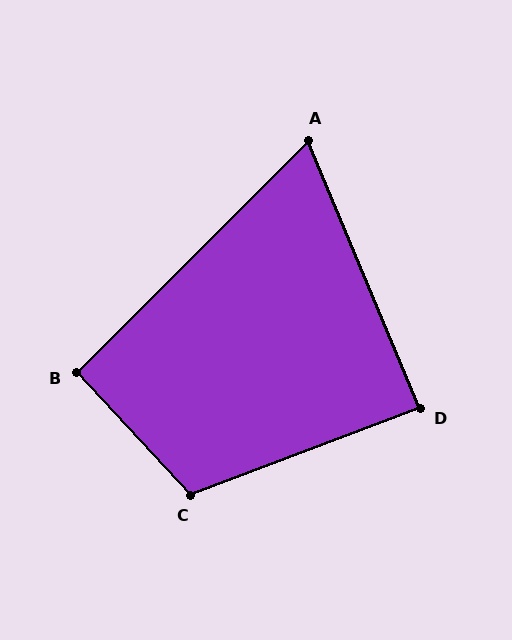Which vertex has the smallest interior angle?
A, at approximately 68 degrees.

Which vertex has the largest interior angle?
C, at approximately 112 degrees.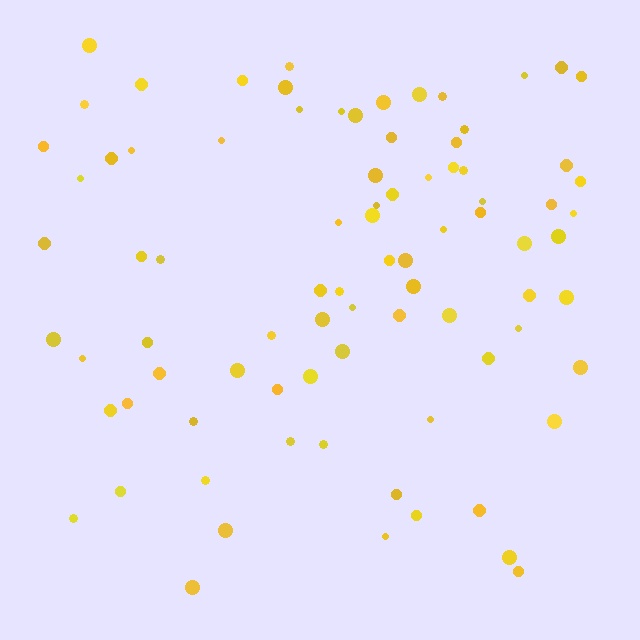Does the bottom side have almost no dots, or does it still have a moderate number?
Still a moderate number, just noticeably fewer than the top.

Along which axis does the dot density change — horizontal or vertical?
Vertical.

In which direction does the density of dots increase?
From bottom to top, with the top side densest.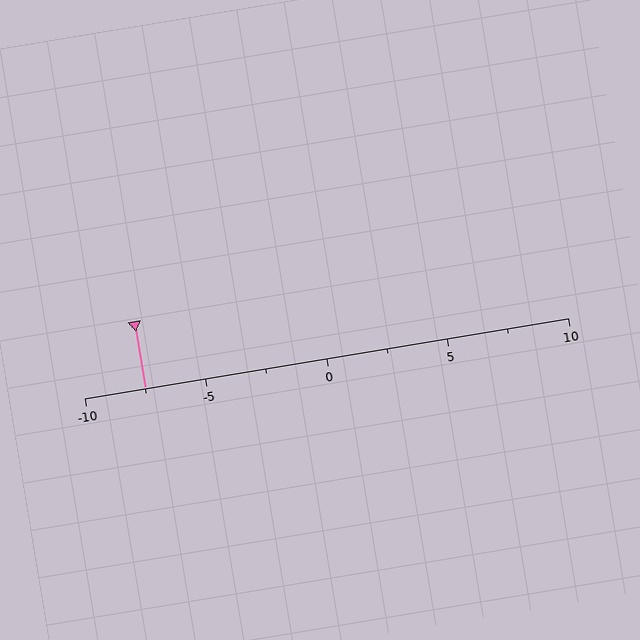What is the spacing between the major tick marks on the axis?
The major ticks are spaced 5 apart.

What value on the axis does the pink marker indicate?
The marker indicates approximately -7.5.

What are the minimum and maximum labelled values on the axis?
The axis runs from -10 to 10.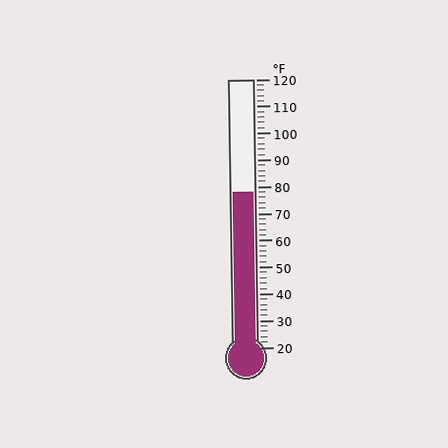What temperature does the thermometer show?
The thermometer shows approximately 78°F.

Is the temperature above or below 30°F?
The temperature is above 30°F.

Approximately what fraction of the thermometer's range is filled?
The thermometer is filled to approximately 60% of its range.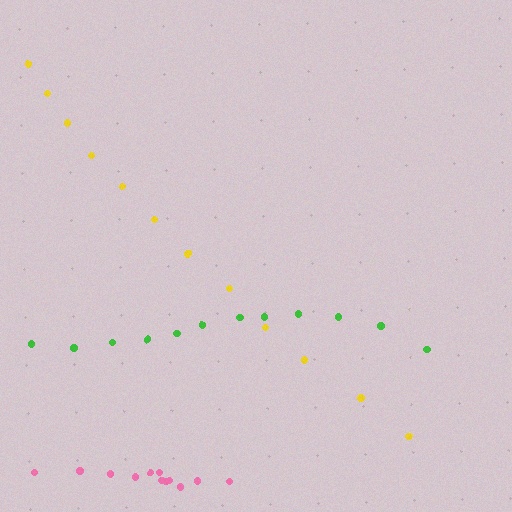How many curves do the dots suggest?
There are 3 distinct paths.